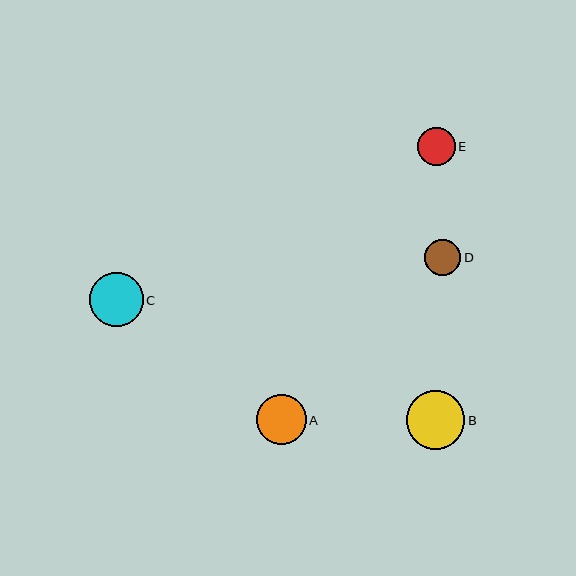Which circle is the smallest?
Circle D is the smallest with a size of approximately 36 pixels.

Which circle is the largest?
Circle B is the largest with a size of approximately 59 pixels.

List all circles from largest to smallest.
From largest to smallest: B, C, A, E, D.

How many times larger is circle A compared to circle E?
Circle A is approximately 1.3 times the size of circle E.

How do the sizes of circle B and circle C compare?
Circle B and circle C are approximately the same size.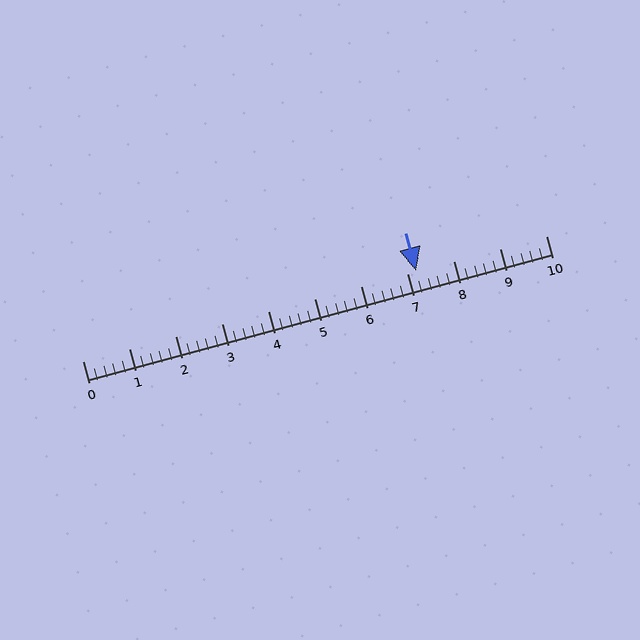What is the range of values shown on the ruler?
The ruler shows values from 0 to 10.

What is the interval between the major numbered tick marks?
The major tick marks are spaced 1 units apart.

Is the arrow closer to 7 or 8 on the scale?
The arrow is closer to 7.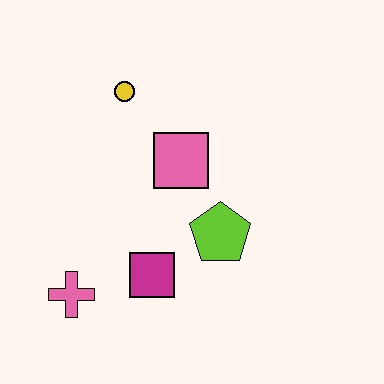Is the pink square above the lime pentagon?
Yes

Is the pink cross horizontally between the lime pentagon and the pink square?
No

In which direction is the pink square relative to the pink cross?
The pink square is above the pink cross.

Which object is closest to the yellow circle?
The pink square is closest to the yellow circle.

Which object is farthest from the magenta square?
The yellow circle is farthest from the magenta square.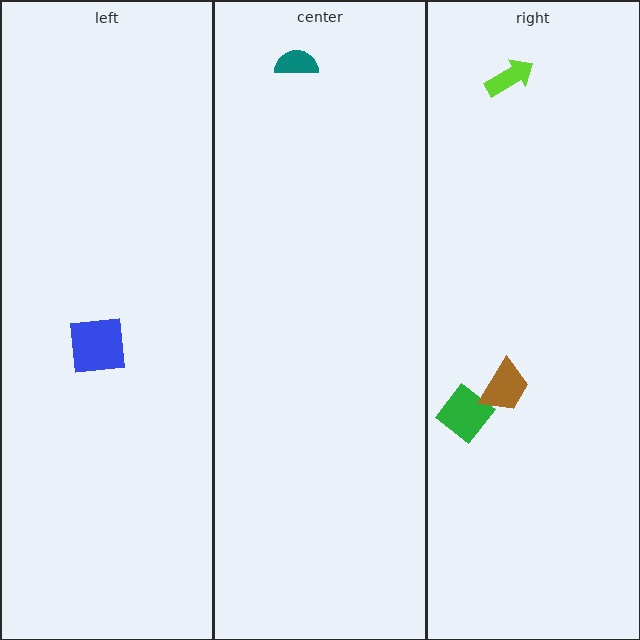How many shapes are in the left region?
1.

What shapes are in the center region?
The teal semicircle.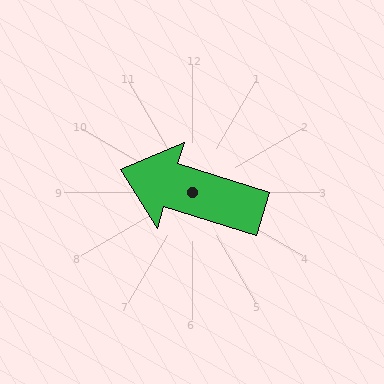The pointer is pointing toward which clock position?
Roughly 10 o'clock.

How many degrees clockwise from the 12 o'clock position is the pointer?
Approximately 287 degrees.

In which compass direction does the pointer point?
West.